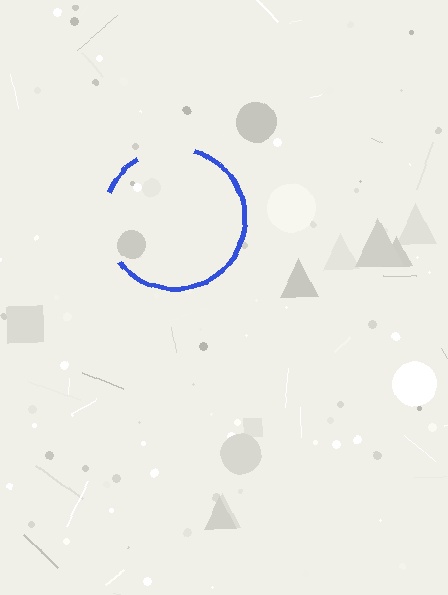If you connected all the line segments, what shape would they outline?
They would outline a circle.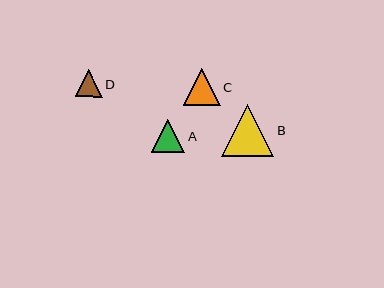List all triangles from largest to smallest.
From largest to smallest: B, C, A, D.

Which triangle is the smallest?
Triangle D is the smallest with a size of approximately 27 pixels.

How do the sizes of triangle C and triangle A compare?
Triangle C and triangle A are approximately the same size.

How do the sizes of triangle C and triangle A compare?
Triangle C and triangle A are approximately the same size.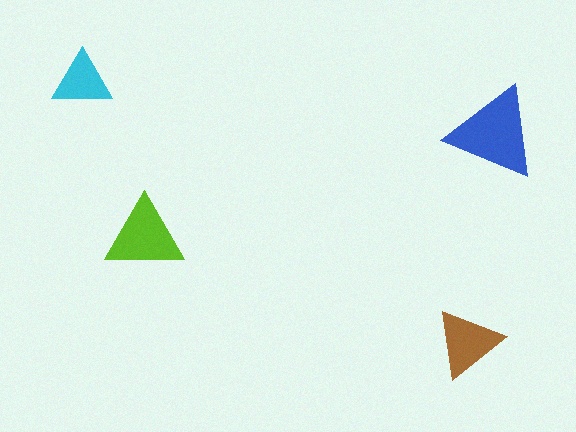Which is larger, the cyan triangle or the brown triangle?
The brown one.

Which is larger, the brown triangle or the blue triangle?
The blue one.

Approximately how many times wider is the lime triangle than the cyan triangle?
About 1.5 times wider.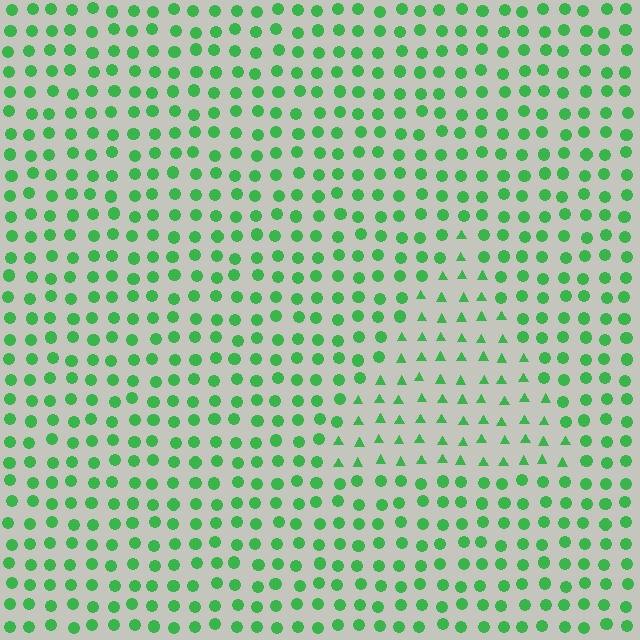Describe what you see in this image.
The image is filled with small green elements arranged in a uniform grid. A triangle-shaped region contains triangles, while the surrounding area contains circles. The boundary is defined purely by the change in element shape.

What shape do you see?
I see a triangle.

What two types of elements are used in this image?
The image uses triangles inside the triangle region and circles outside it.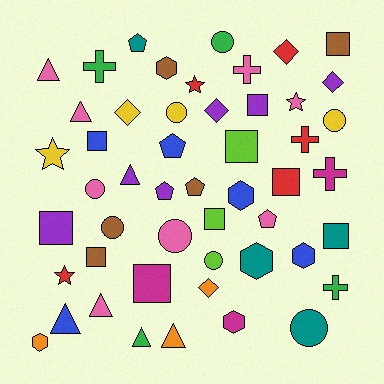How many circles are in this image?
There are 8 circles.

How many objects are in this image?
There are 50 objects.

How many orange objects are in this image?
There are 3 orange objects.